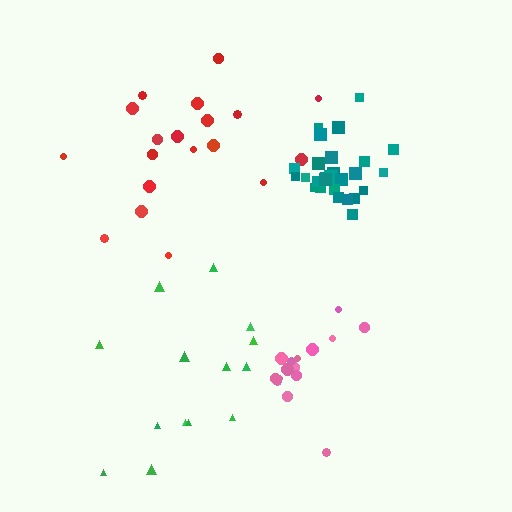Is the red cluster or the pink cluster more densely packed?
Pink.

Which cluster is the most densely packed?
Teal.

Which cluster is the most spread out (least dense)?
Green.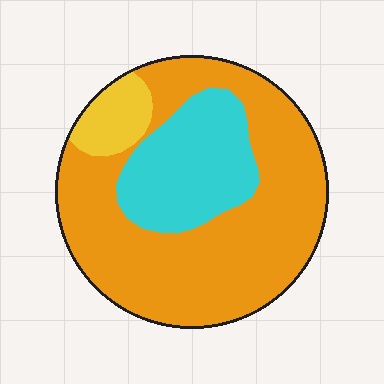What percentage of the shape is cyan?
Cyan covers roughly 25% of the shape.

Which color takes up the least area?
Yellow, at roughly 10%.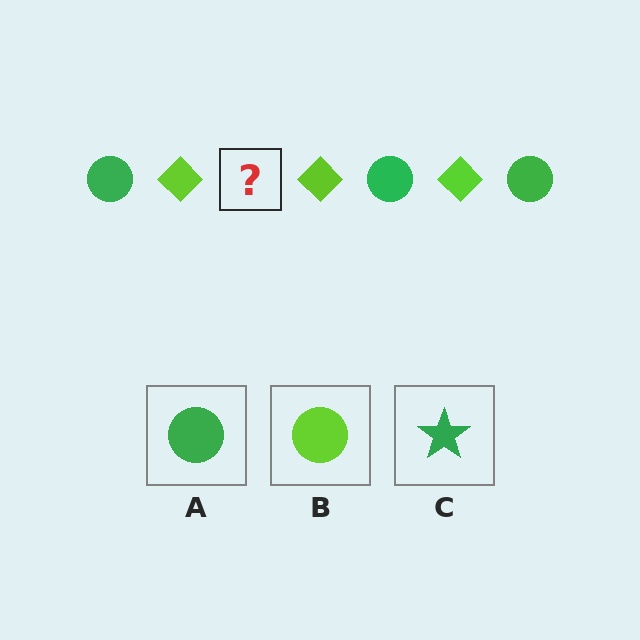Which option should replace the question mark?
Option A.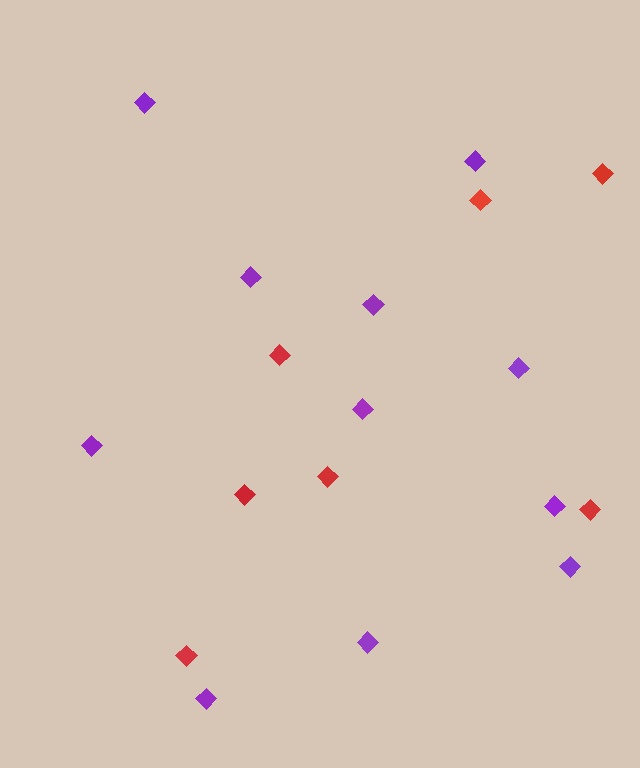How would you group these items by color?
There are 2 groups: one group of red diamonds (7) and one group of purple diamonds (11).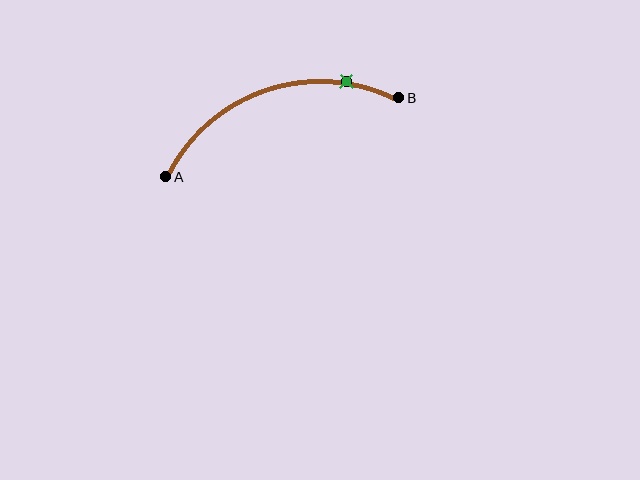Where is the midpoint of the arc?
The arc midpoint is the point on the curve farthest from the straight line joining A and B. It sits above that line.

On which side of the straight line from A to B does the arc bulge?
The arc bulges above the straight line connecting A and B.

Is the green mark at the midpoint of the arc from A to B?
No. The green mark lies on the arc but is closer to endpoint B. The arc midpoint would be at the point on the curve equidistant along the arc from both A and B.